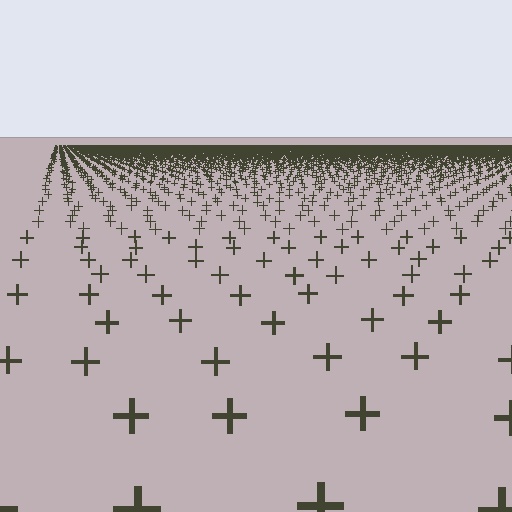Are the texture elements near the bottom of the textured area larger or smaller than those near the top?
Larger. Near the bottom, elements are closer to the viewer and appear at a bigger on-screen size.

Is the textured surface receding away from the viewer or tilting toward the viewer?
The surface is receding away from the viewer. Texture elements get smaller and denser toward the top.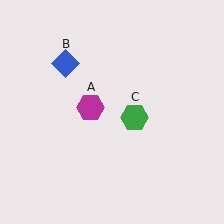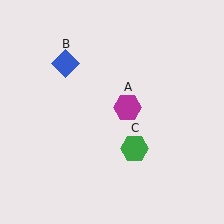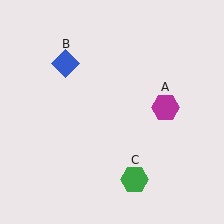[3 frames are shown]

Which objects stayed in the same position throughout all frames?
Blue diamond (object B) remained stationary.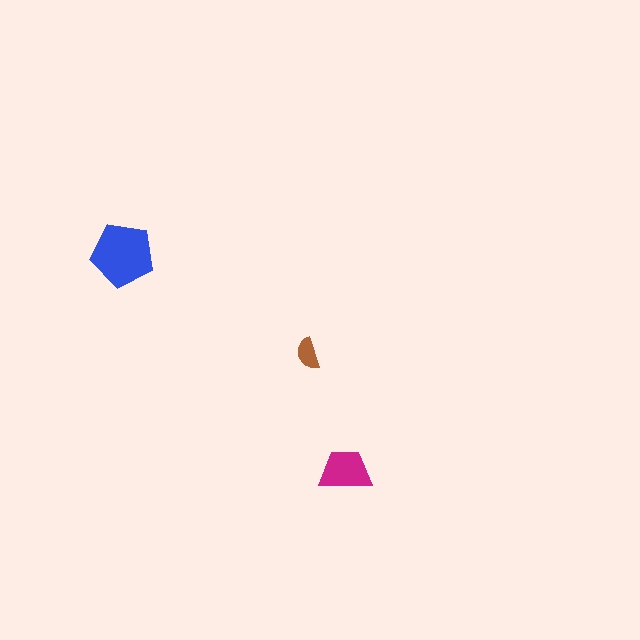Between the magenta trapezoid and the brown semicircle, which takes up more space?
The magenta trapezoid.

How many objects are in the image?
There are 3 objects in the image.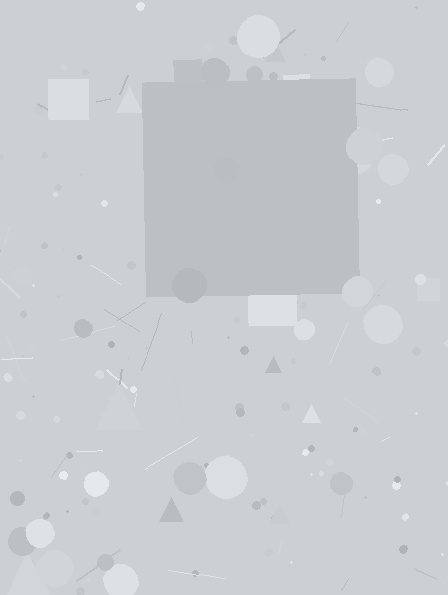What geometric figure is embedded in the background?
A square is embedded in the background.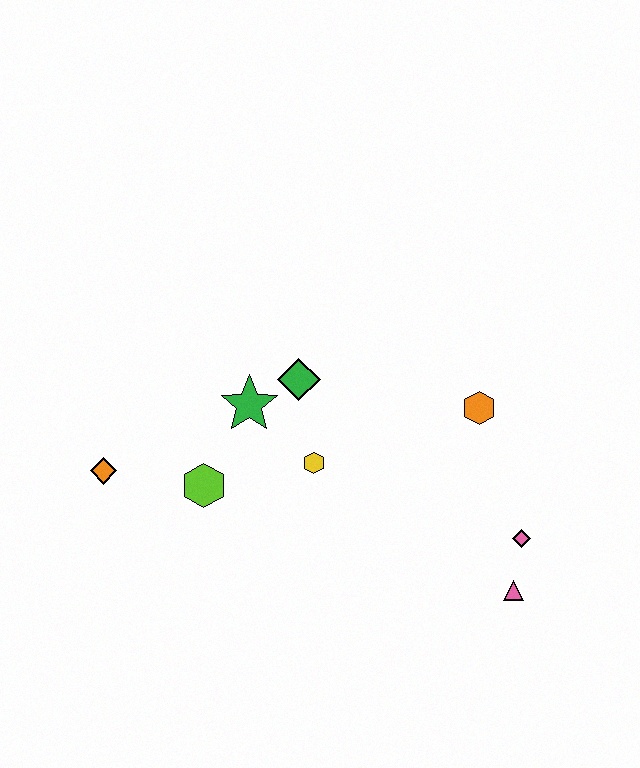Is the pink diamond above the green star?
No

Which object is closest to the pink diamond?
The pink triangle is closest to the pink diamond.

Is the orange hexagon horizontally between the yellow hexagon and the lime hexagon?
No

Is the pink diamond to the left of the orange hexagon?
No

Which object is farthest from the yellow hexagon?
The pink triangle is farthest from the yellow hexagon.